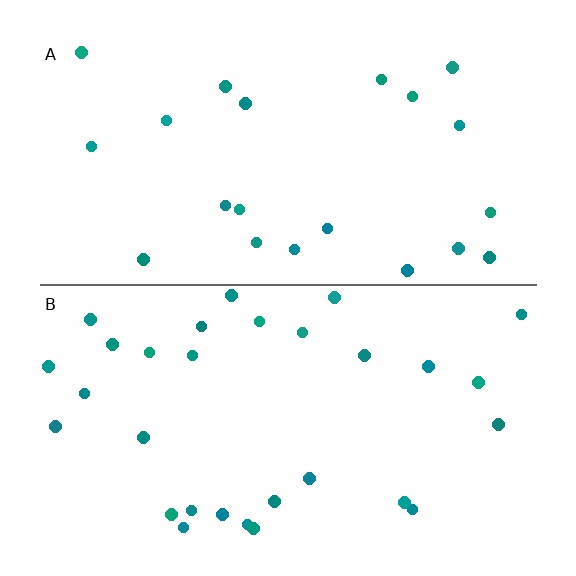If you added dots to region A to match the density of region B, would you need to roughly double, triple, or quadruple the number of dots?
Approximately double.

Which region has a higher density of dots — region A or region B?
B (the bottom).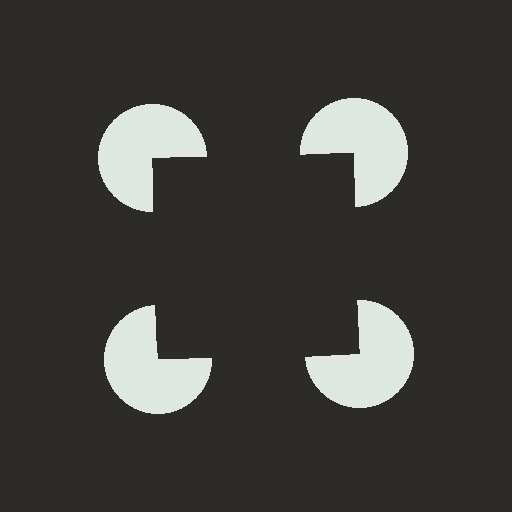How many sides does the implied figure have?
4 sides.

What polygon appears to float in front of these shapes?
An illusory square — its edges are inferred from the aligned wedge cuts in the pac-man discs, not physically drawn.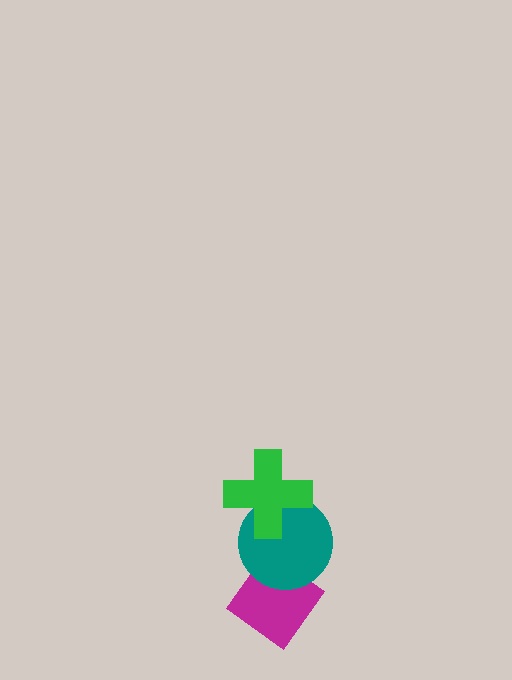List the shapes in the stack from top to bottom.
From top to bottom: the green cross, the teal circle, the magenta diamond.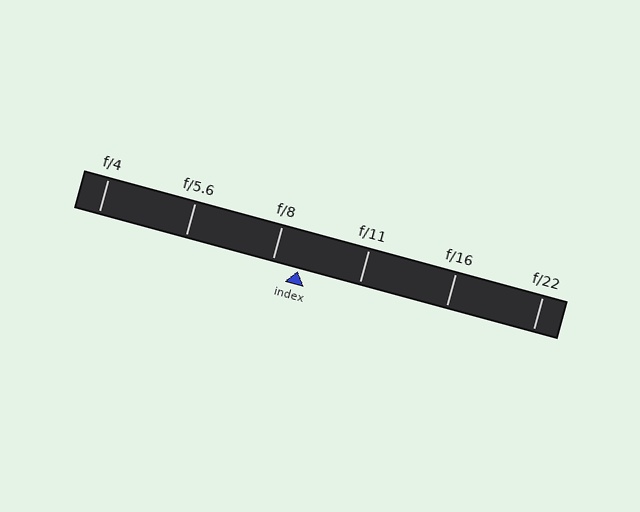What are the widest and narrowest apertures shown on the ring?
The widest aperture shown is f/4 and the narrowest is f/22.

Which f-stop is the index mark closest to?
The index mark is closest to f/8.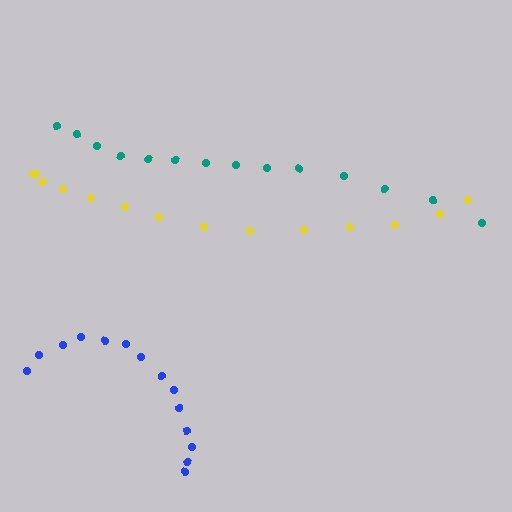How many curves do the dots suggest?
There are 3 distinct paths.